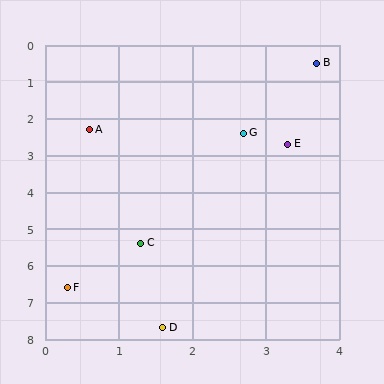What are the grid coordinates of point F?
Point F is at approximately (0.3, 6.6).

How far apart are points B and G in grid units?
Points B and G are about 2.1 grid units apart.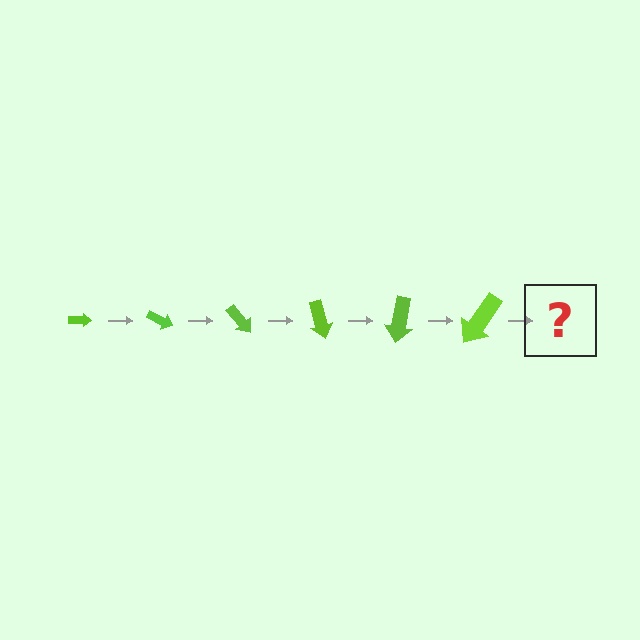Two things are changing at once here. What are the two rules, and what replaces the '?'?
The two rules are that the arrow grows larger each step and it rotates 25 degrees each step. The '?' should be an arrow, larger than the previous one and rotated 150 degrees from the start.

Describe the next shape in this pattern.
It should be an arrow, larger than the previous one and rotated 150 degrees from the start.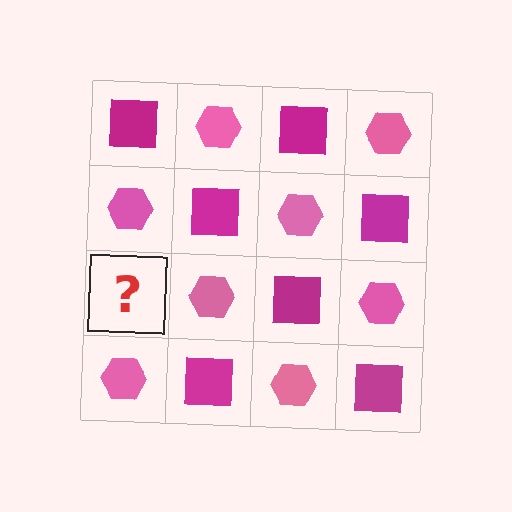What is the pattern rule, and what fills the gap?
The rule is that it alternates magenta square and pink hexagon in a checkerboard pattern. The gap should be filled with a magenta square.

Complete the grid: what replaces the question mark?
The question mark should be replaced with a magenta square.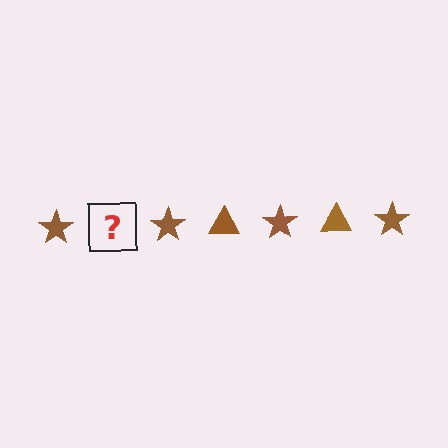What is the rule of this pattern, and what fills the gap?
The rule is that the pattern cycles through star, triangle shapes in brown. The gap should be filled with a brown triangle.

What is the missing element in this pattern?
The missing element is a brown triangle.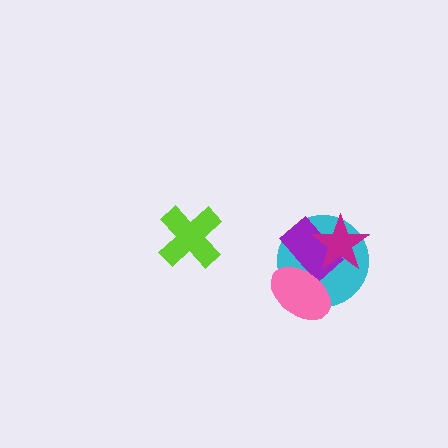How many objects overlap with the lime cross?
0 objects overlap with the lime cross.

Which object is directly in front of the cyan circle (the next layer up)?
The purple rectangle is directly in front of the cyan circle.